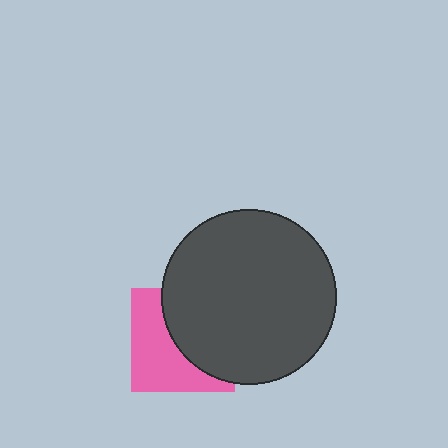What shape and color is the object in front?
The object in front is a dark gray circle.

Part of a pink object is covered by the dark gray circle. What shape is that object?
It is a square.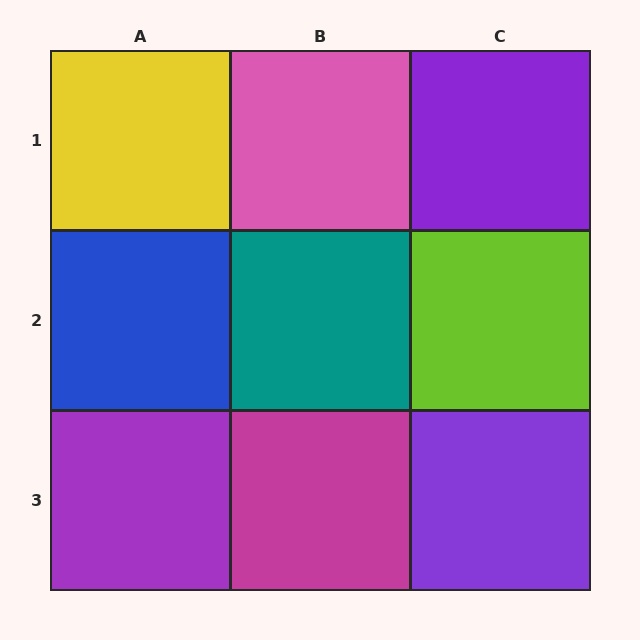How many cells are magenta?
1 cell is magenta.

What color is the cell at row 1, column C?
Purple.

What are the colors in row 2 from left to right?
Blue, teal, lime.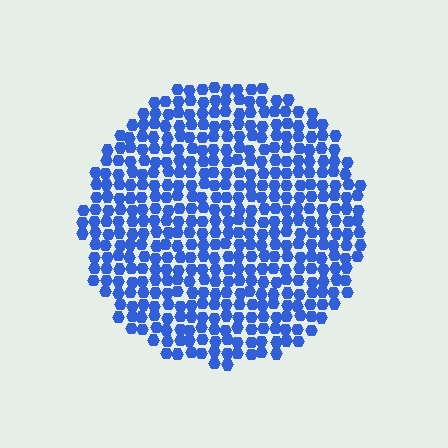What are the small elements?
The small elements are hexagons.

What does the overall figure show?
The overall figure shows a circle.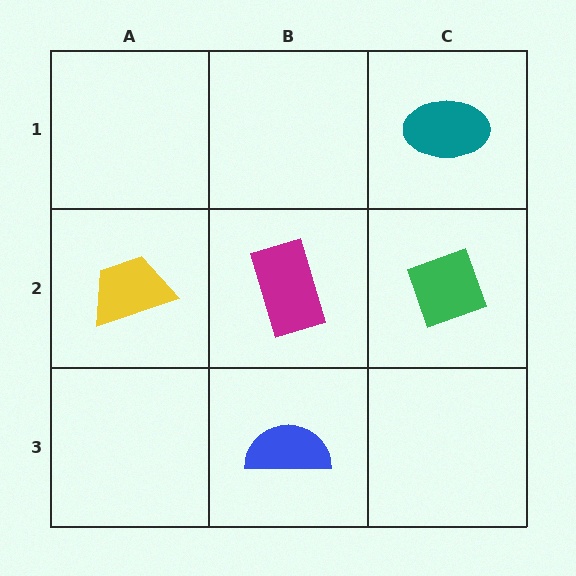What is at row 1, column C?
A teal ellipse.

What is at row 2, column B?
A magenta rectangle.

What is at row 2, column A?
A yellow trapezoid.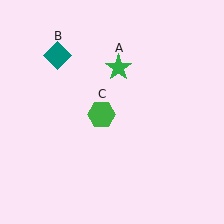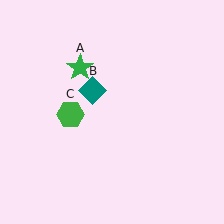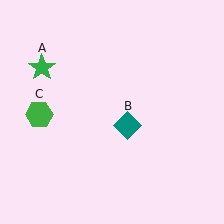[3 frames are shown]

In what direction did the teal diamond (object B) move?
The teal diamond (object B) moved down and to the right.